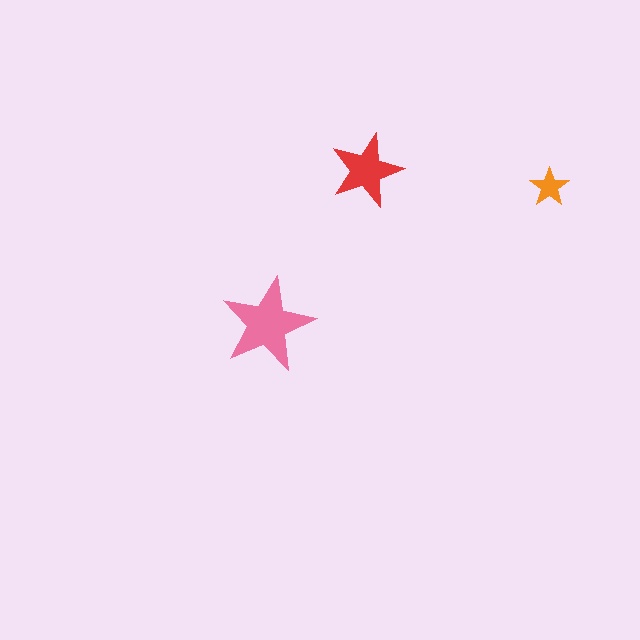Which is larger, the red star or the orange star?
The red one.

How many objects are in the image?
There are 3 objects in the image.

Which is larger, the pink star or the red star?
The pink one.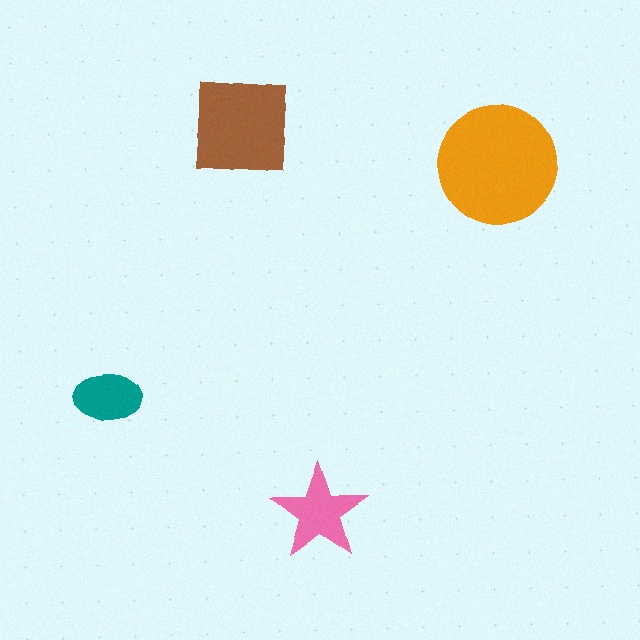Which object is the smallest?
The teal ellipse.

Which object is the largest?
The orange circle.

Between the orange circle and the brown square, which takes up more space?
The orange circle.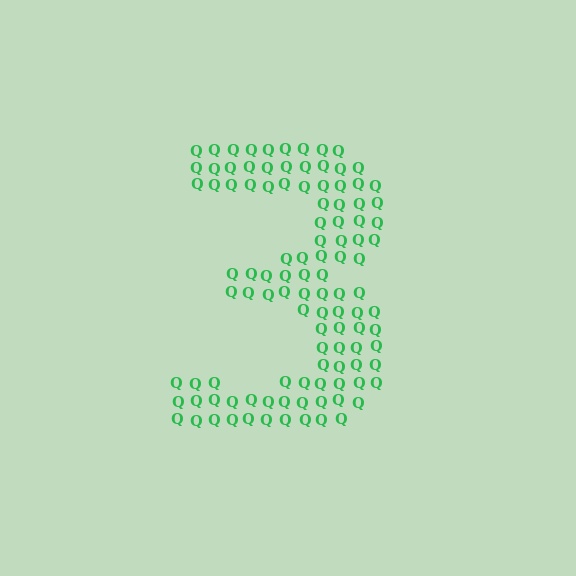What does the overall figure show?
The overall figure shows the digit 3.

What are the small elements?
The small elements are letter Q's.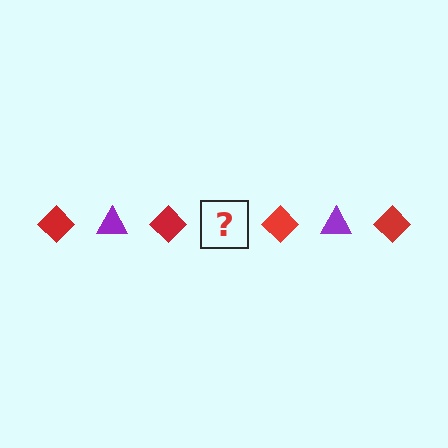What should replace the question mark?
The question mark should be replaced with a purple triangle.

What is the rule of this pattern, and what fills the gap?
The rule is that the pattern alternates between red diamond and purple triangle. The gap should be filled with a purple triangle.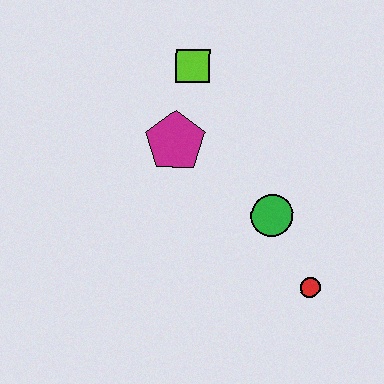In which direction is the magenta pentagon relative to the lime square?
The magenta pentagon is below the lime square.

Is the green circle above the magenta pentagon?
No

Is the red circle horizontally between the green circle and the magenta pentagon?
No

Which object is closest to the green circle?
The red circle is closest to the green circle.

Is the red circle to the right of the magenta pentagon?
Yes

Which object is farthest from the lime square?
The red circle is farthest from the lime square.